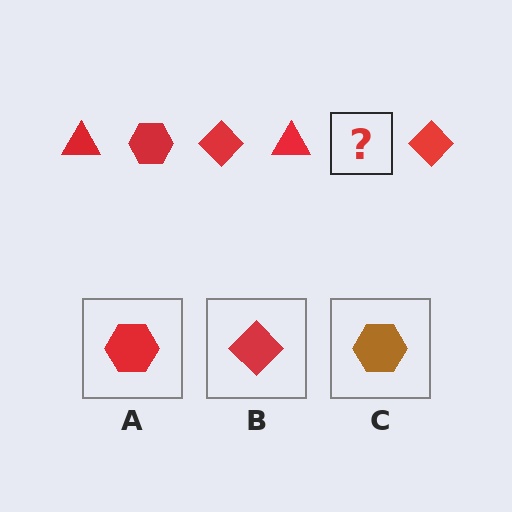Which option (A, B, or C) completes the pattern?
A.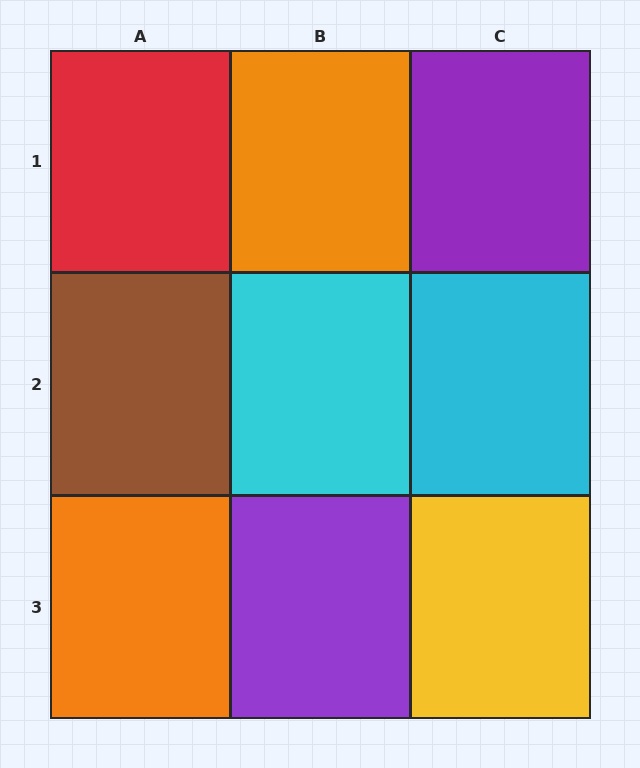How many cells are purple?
2 cells are purple.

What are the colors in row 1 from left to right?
Red, orange, purple.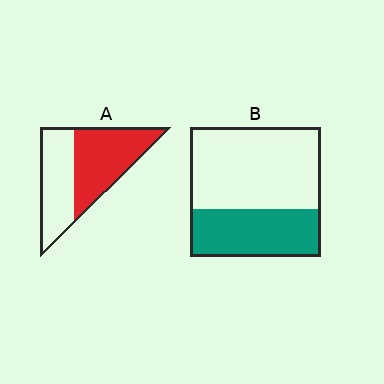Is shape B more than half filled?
No.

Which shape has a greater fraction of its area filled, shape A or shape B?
Shape A.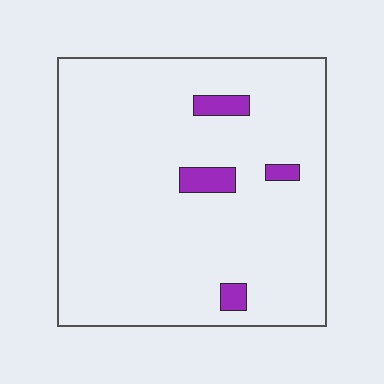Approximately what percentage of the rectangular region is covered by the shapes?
Approximately 5%.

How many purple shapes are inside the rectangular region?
4.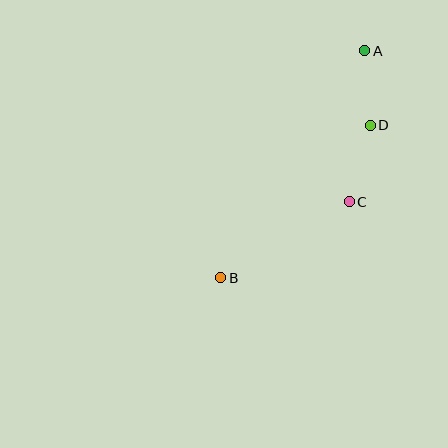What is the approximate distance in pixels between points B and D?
The distance between B and D is approximately 214 pixels.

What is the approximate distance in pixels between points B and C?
The distance between B and C is approximately 149 pixels.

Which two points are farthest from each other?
Points A and B are farthest from each other.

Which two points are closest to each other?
Points A and D are closest to each other.